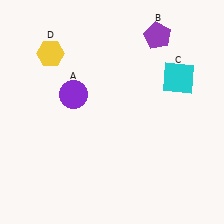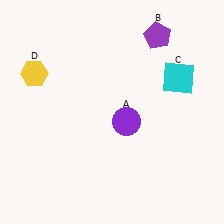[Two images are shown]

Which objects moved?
The objects that moved are: the purple circle (A), the yellow hexagon (D).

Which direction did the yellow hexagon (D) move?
The yellow hexagon (D) moved down.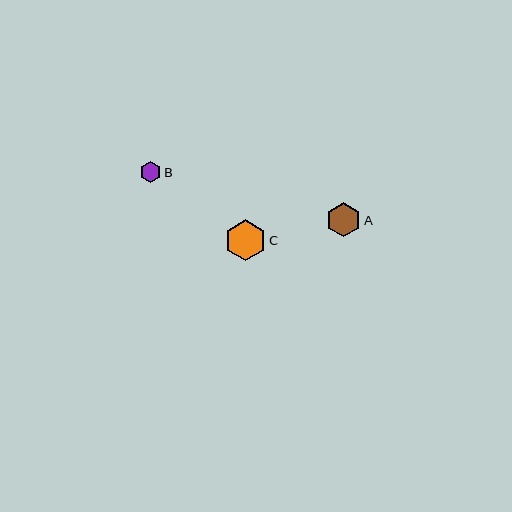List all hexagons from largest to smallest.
From largest to smallest: C, A, B.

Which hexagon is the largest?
Hexagon C is the largest with a size of approximately 41 pixels.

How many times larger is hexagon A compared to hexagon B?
Hexagon A is approximately 1.6 times the size of hexagon B.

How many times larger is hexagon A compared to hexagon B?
Hexagon A is approximately 1.6 times the size of hexagon B.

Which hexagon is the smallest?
Hexagon B is the smallest with a size of approximately 22 pixels.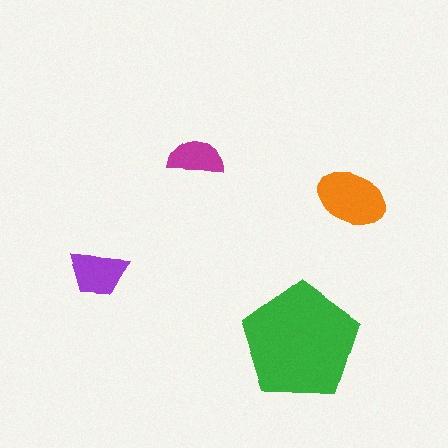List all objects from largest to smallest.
The green pentagon, the orange ellipse, the purple trapezoid, the magenta semicircle.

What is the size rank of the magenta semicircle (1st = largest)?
4th.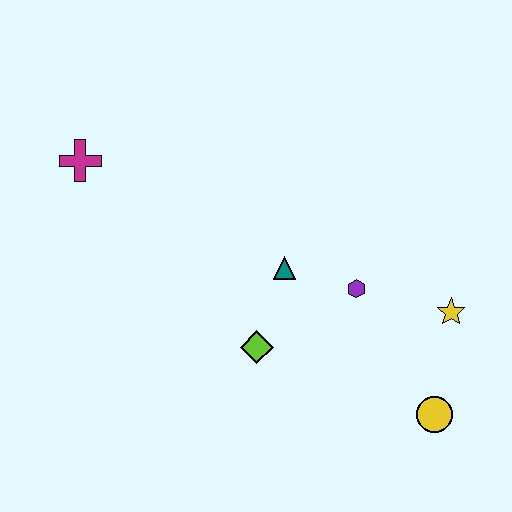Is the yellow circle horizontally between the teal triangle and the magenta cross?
No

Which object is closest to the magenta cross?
The teal triangle is closest to the magenta cross.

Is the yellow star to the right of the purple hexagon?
Yes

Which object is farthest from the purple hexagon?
The magenta cross is farthest from the purple hexagon.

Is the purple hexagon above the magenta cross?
No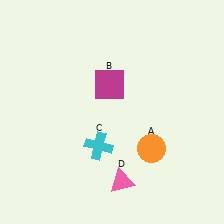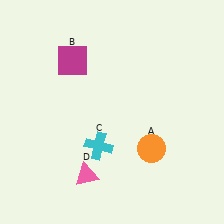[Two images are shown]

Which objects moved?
The objects that moved are: the magenta square (B), the pink triangle (D).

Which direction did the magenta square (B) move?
The magenta square (B) moved left.